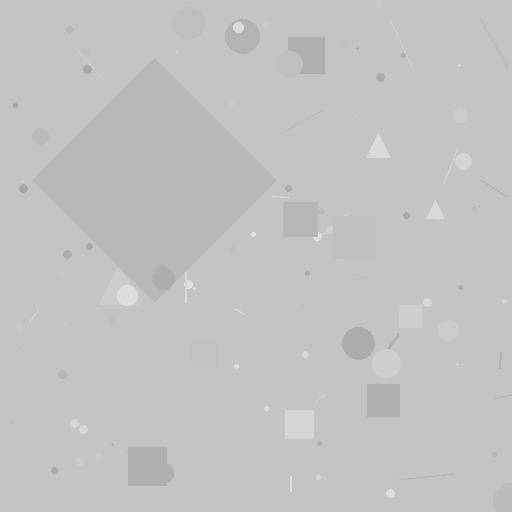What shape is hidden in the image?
A diamond is hidden in the image.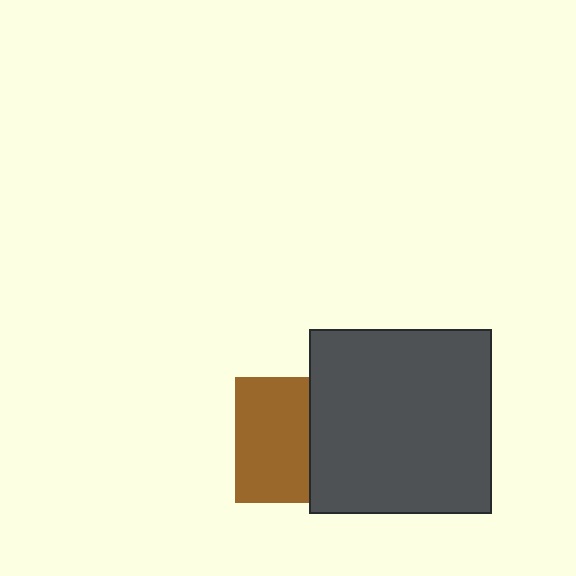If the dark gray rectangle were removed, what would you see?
You would see the complete brown square.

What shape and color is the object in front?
The object in front is a dark gray rectangle.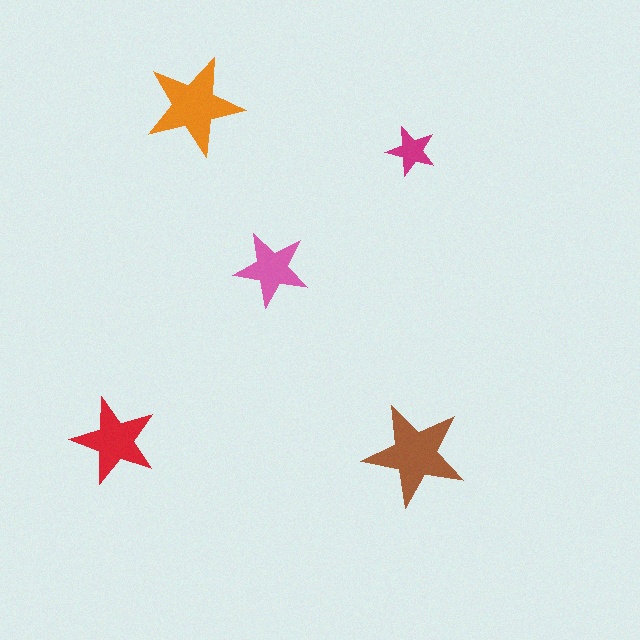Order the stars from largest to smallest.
the brown one, the orange one, the red one, the pink one, the magenta one.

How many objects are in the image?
There are 5 objects in the image.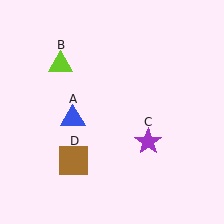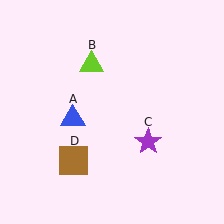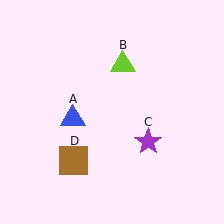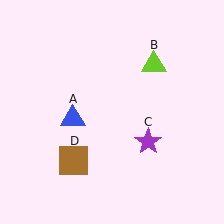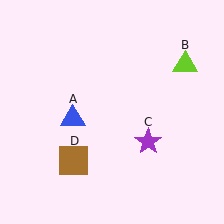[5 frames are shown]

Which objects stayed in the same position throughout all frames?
Blue triangle (object A) and purple star (object C) and brown square (object D) remained stationary.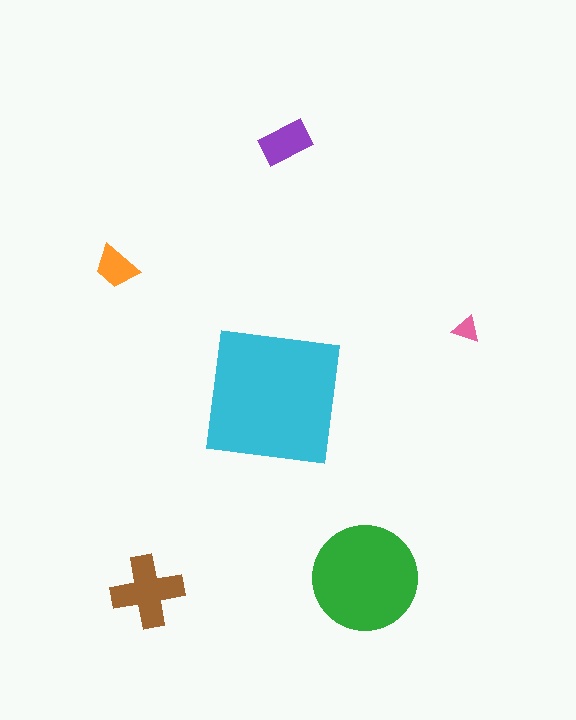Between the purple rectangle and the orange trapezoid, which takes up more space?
The purple rectangle.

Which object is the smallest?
The pink triangle.